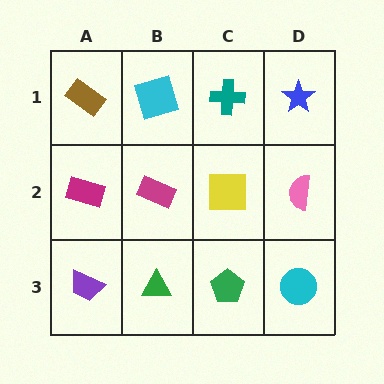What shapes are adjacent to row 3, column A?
A magenta rectangle (row 2, column A), a green triangle (row 3, column B).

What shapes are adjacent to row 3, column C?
A yellow square (row 2, column C), a green triangle (row 3, column B), a cyan circle (row 3, column D).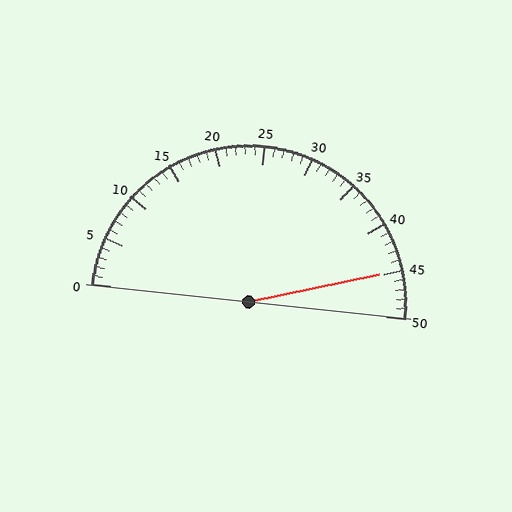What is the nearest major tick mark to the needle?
The nearest major tick mark is 45.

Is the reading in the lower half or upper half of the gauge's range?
The reading is in the upper half of the range (0 to 50).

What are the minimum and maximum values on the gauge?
The gauge ranges from 0 to 50.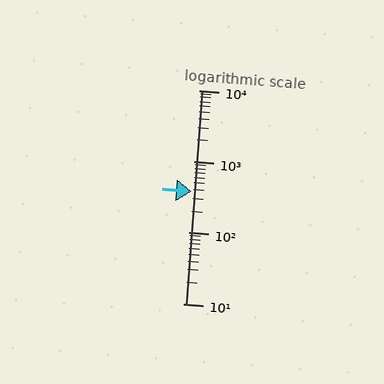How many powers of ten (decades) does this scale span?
The scale spans 3 decades, from 10 to 10000.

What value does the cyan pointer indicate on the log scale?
The pointer indicates approximately 380.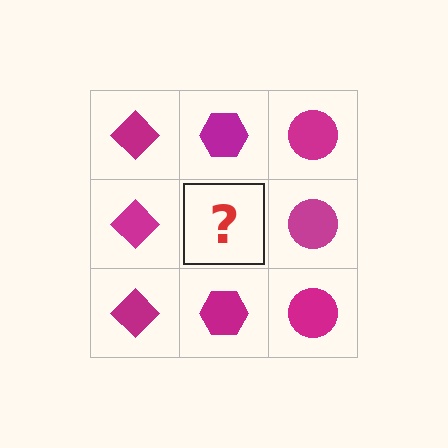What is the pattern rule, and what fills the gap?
The rule is that each column has a consistent shape. The gap should be filled with a magenta hexagon.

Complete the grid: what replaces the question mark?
The question mark should be replaced with a magenta hexagon.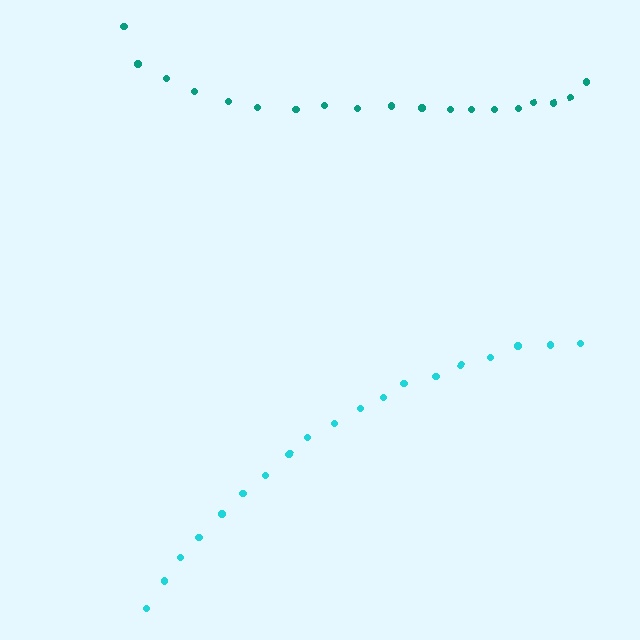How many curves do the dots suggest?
There are 2 distinct paths.